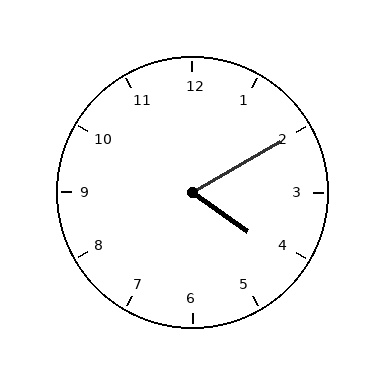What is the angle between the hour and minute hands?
Approximately 65 degrees.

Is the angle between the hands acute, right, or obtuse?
It is acute.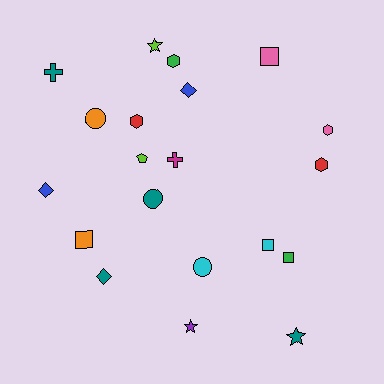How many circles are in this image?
There are 3 circles.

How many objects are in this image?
There are 20 objects.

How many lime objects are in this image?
There are 2 lime objects.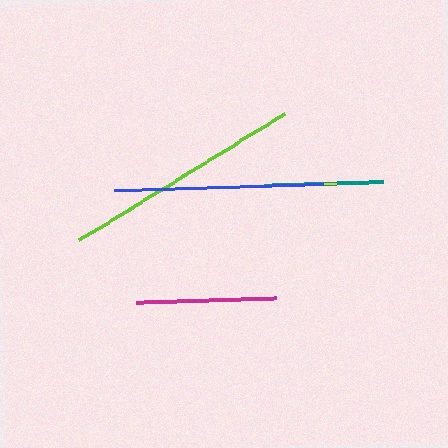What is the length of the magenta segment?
The magenta segment is approximately 140 pixels long.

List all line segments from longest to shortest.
From longest to shortest: lime, blue, magenta, teal, yellow.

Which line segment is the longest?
The lime line is the longest at approximately 241 pixels.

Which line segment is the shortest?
The yellow line is the shortest at approximately 109 pixels.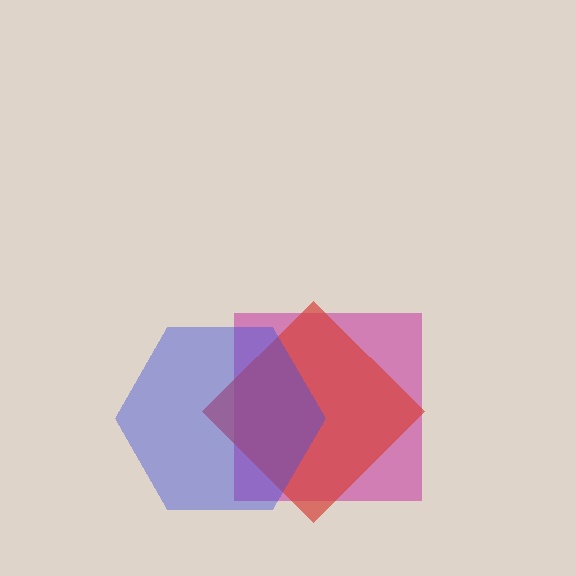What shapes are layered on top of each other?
The layered shapes are: a magenta square, a red diamond, a blue hexagon.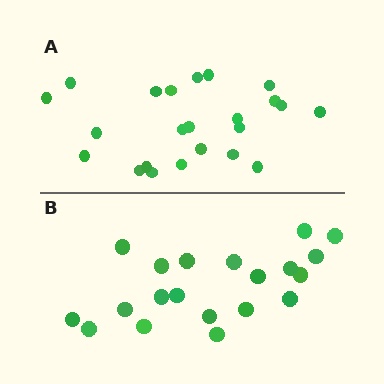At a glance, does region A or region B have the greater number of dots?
Region A (the top region) has more dots.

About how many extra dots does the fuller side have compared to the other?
Region A has just a few more — roughly 2 or 3 more dots than region B.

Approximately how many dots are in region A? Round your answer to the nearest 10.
About 20 dots. (The exact count is 23, which rounds to 20.)